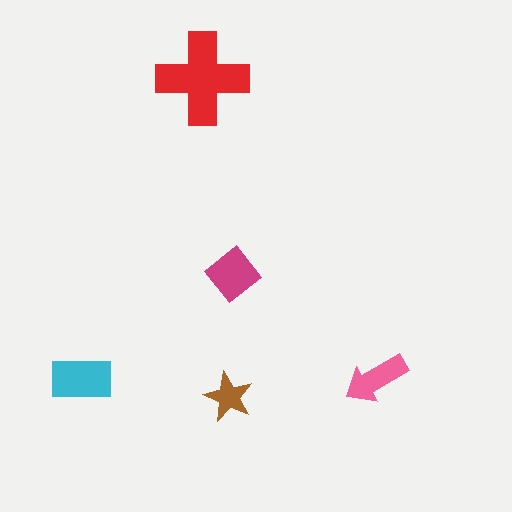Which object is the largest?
The red cross.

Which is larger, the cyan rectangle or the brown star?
The cyan rectangle.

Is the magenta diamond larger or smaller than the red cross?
Smaller.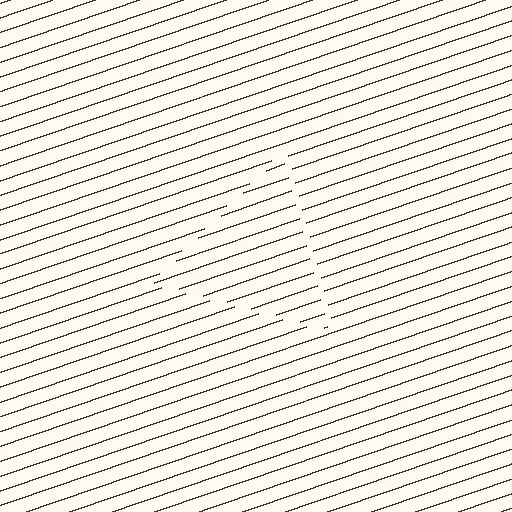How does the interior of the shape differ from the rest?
The interior of the shape contains the same grating, shifted by half a period — the contour is defined by the phase discontinuity where line-ends from the inner and outer gratings abut.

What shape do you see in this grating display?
An illusory triangle. The interior of the shape contains the same grating, shifted by half a period — the contour is defined by the phase discontinuity where line-ends from the inner and outer gratings abut.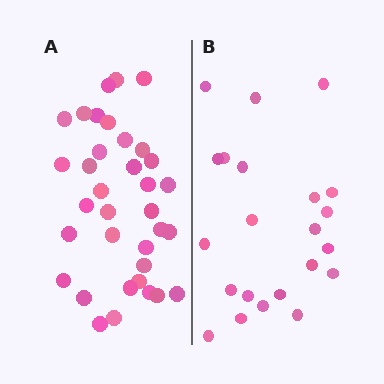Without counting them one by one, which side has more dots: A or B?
Region A (the left region) has more dots.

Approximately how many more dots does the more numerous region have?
Region A has approximately 15 more dots than region B.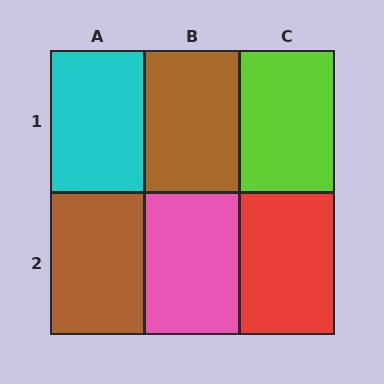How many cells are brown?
2 cells are brown.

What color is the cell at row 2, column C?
Red.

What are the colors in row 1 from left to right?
Cyan, brown, lime.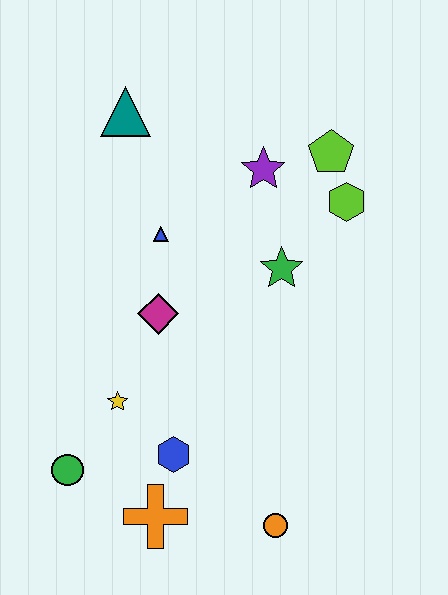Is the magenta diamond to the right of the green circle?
Yes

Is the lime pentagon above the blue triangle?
Yes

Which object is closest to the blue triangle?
The magenta diamond is closest to the blue triangle.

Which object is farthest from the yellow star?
The lime pentagon is farthest from the yellow star.